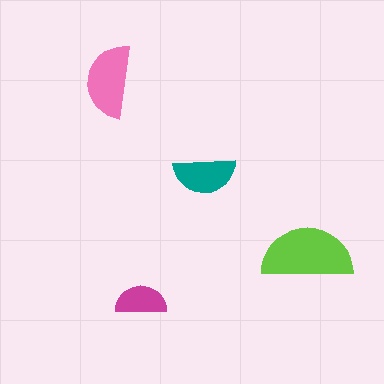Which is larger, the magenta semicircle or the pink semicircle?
The pink one.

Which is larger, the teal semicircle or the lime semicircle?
The lime one.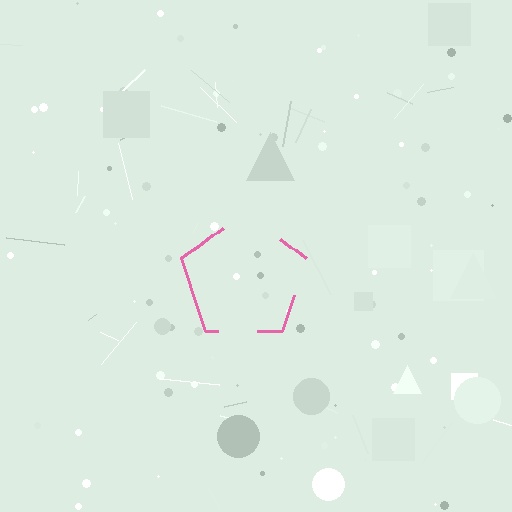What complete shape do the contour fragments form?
The contour fragments form a pentagon.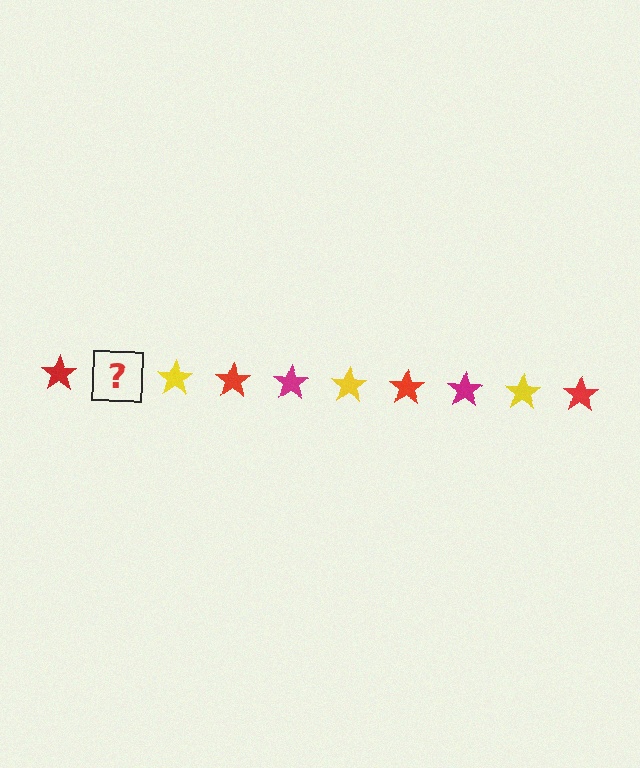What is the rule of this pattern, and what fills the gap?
The rule is that the pattern cycles through red, magenta, yellow stars. The gap should be filled with a magenta star.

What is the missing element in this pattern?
The missing element is a magenta star.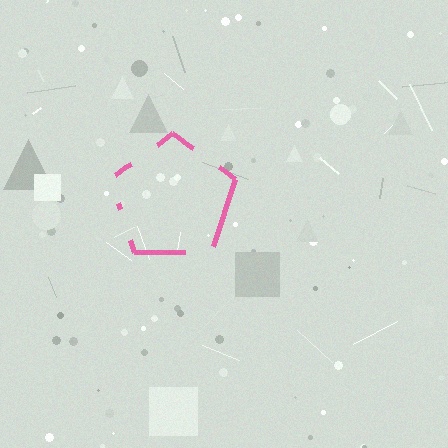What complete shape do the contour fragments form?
The contour fragments form a pentagon.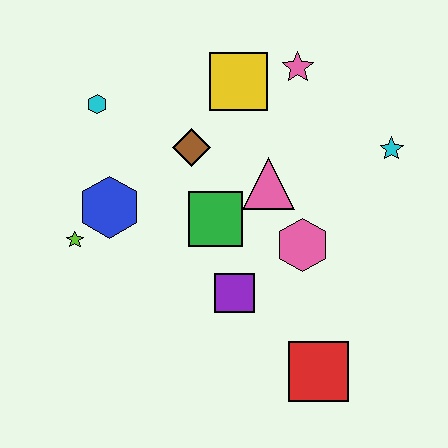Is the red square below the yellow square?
Yes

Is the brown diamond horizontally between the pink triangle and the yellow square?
No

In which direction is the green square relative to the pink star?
The green square is below the pink star.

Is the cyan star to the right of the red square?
Yes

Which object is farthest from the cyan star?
The lime star is farthest from the cyan star.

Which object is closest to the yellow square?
The pink star is closest to the yellow square.